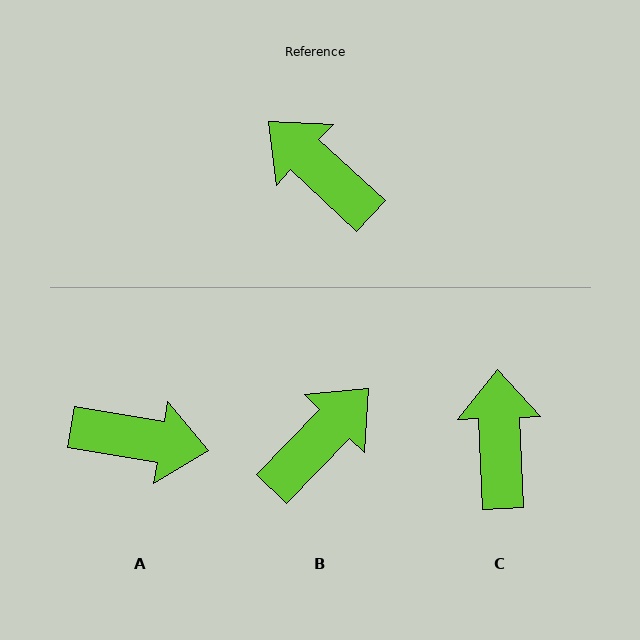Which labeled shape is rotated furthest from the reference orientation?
A, about 147 degrees away.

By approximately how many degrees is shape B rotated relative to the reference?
Approximately 91 degrees clockwise.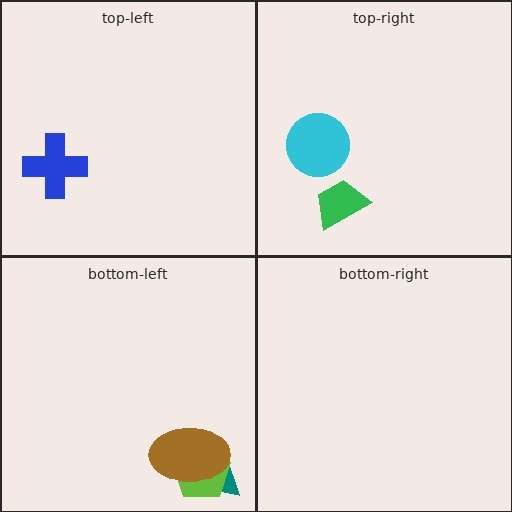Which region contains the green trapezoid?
The top-right region.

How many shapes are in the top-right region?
2.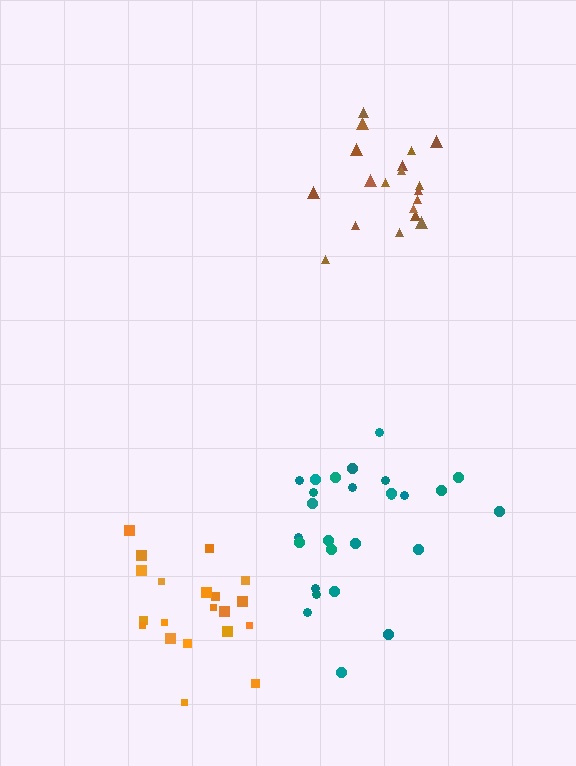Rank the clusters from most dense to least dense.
teal, brown, orange.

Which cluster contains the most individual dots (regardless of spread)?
Teal (27).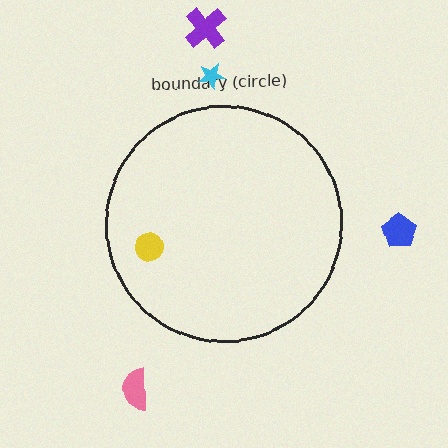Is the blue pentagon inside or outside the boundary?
Outside.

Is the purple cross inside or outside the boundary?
Outside.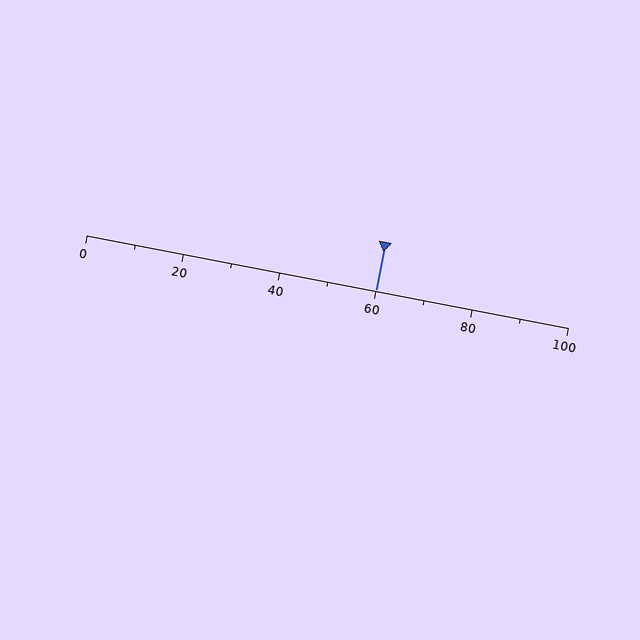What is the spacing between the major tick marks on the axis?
The major ticks are spaced 20 apart.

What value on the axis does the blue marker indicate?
The marker indicates approximately 60.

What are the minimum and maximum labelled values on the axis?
The axis runs from 0 to 100.